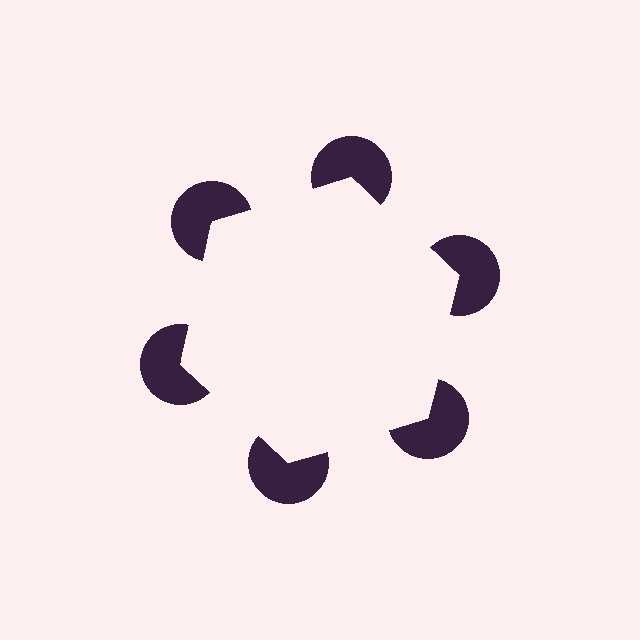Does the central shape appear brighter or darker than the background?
It typically appears slightly brighter than the background, even though no actual brightness change is drawn.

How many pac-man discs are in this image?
There are 6 — one at each vertex of the illusory hexagon.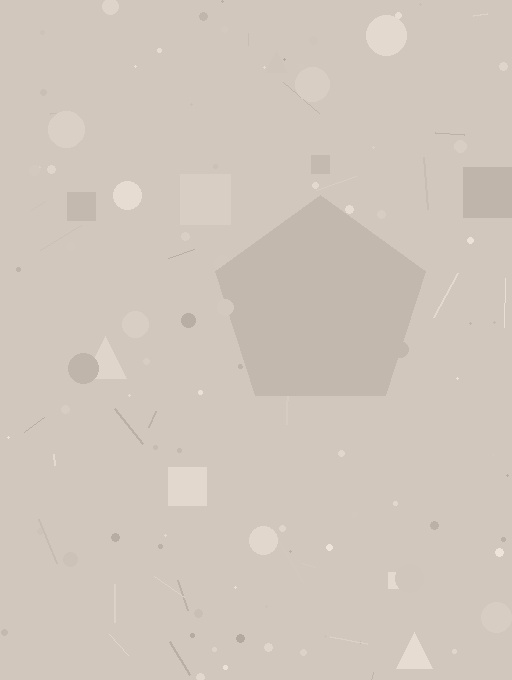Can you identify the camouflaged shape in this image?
The camouflaged shape is a pentagon.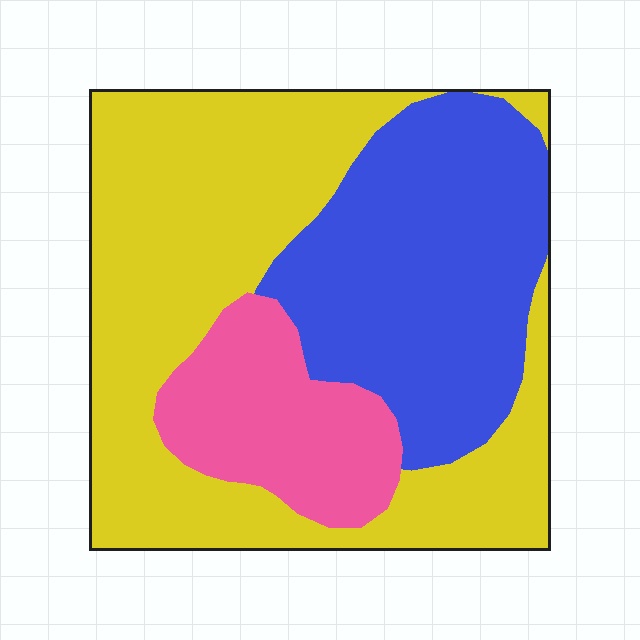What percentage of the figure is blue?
Blue covers around 35% of the figure.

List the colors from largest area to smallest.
From largest to smallest: yellow, blue, pink.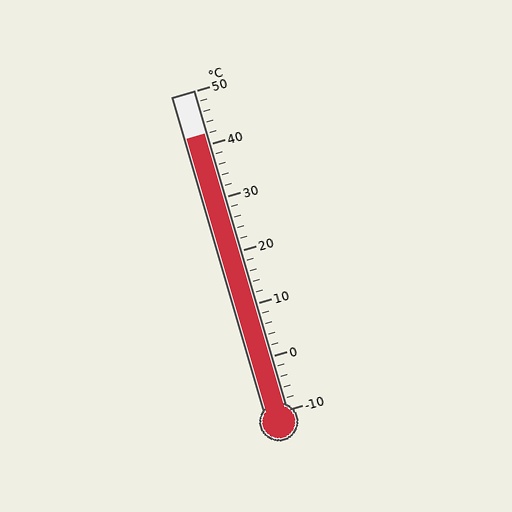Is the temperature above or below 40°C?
The temperature is above 40°C.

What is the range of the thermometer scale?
The thermometer scale ranges from -10°C to 50°C.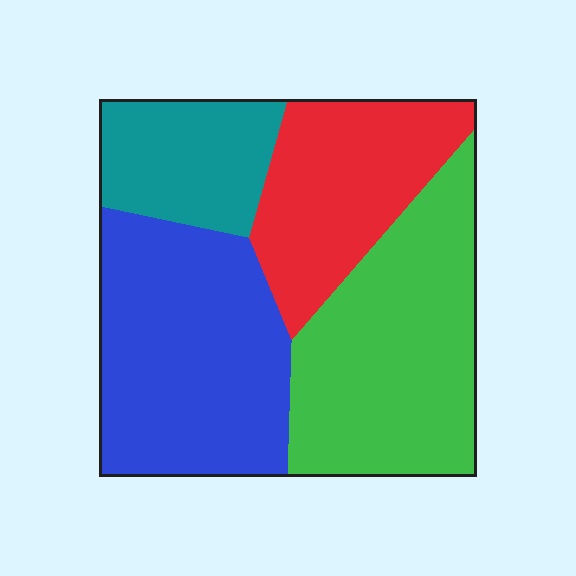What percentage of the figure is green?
Green covers 32% of the figure.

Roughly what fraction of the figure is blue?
Blue takes up about one third (1/3) of the figure.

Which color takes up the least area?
Teal, at roughly 15%.